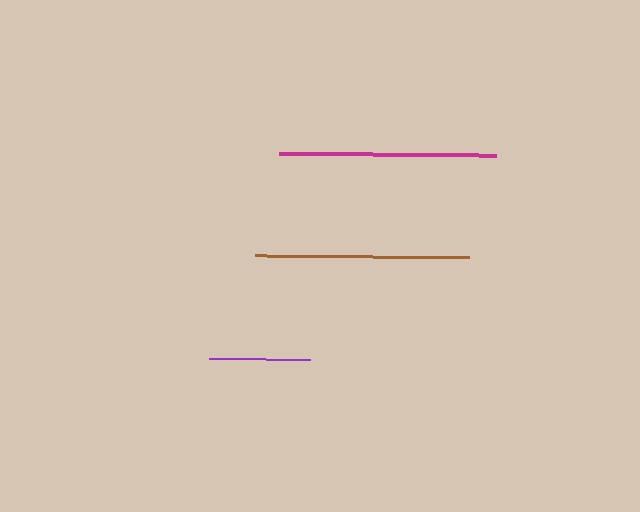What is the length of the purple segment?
The purple segment is approximately 101 pixels long.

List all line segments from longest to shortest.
From longest to shortest: magenta, brown, purple.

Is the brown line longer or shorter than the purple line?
The brown line is longer than the purple line.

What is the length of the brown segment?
The brown segment is approximately 214 pixels long.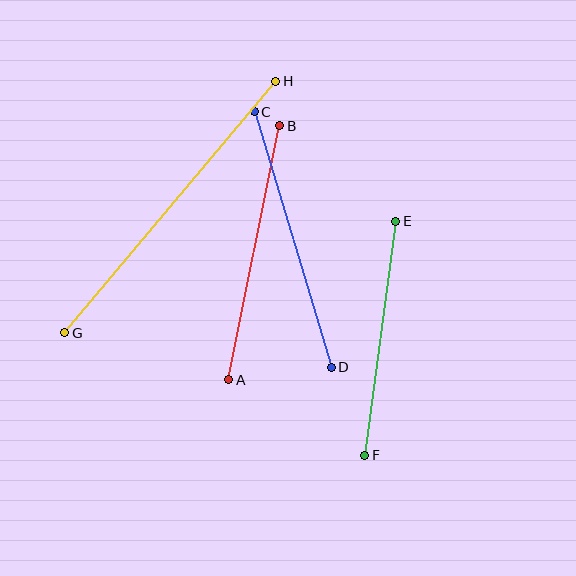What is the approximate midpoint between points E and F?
The midpoint is at approximately (380, 338) pixels.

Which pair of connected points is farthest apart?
Points G and H are farthest apart.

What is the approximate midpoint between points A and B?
The midpoint is at approximately (254, 253) pixels.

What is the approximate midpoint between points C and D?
The midpoint is at approximately (293, 240) pixels.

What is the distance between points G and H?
The distance is approximately 328 pixels.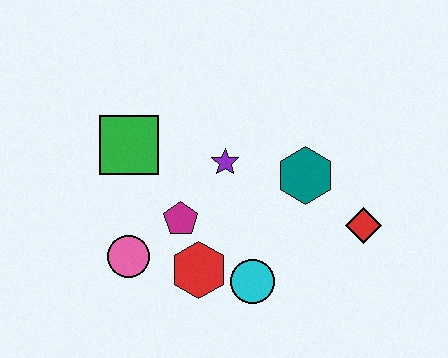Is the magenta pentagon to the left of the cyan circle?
Yes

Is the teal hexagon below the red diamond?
No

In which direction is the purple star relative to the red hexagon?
The purple star is above the red hexagon.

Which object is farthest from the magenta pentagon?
The red diamond is farthest from the magenta pentagon.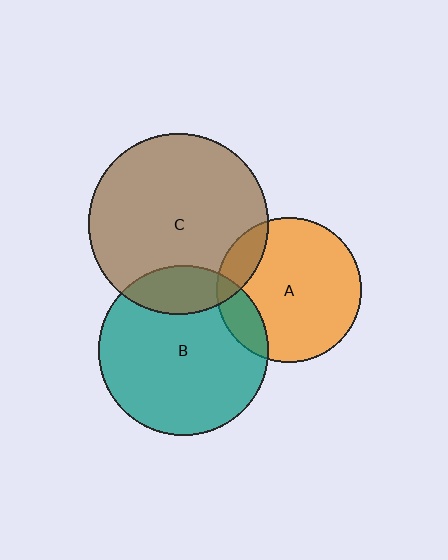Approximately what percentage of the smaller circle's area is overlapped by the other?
Approximately 20%.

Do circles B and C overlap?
Yes.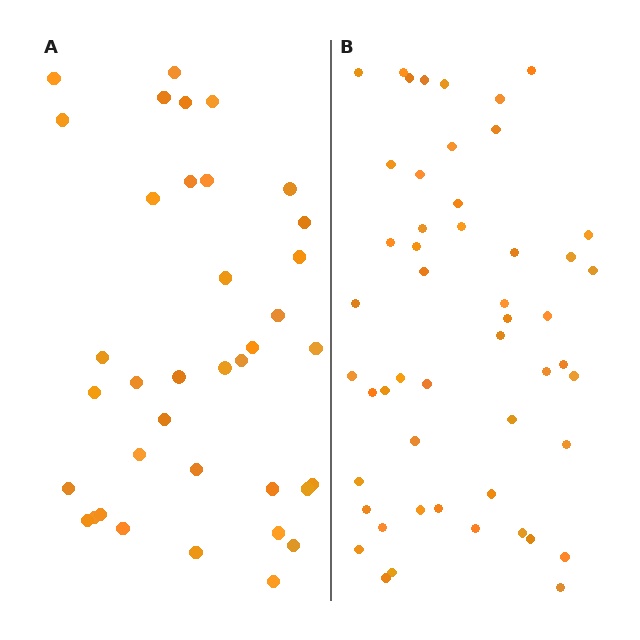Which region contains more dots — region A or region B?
Region B (the right region) has more dots.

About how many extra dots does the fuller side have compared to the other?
Region B has approximately 15 more dots than region A.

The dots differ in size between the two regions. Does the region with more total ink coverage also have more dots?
No. Region A has more total ink coverage because its dots are larger, but region B actually contains more individual dots. Total area can be misleading — the number of items is what matters here.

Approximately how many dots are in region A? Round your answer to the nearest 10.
About 40 dots. (The exact count is 37, which rounds to 40.)